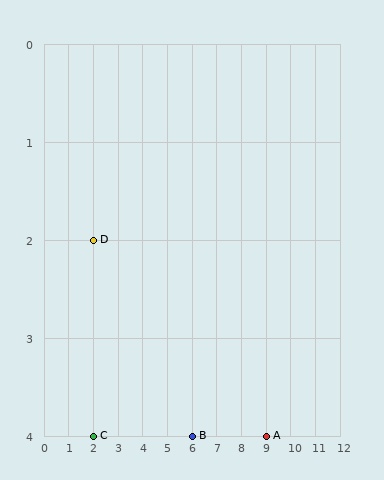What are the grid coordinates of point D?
Point D is at grid coordinates (2, 2).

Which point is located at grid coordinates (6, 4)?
Point B is at (6, 4).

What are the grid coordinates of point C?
Point C is at grid coordinates (2, 4).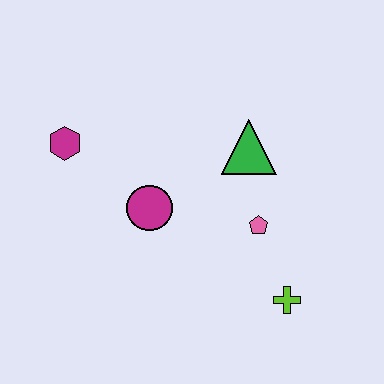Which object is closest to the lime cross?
The pink pentagon is closest to the lime cross.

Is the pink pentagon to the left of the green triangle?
No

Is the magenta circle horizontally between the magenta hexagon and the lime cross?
Yes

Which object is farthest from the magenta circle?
The lime cross is farthest from the magenta circle.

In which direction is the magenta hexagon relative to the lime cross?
The magenta hexagon is to the left of the lime cross.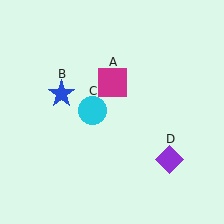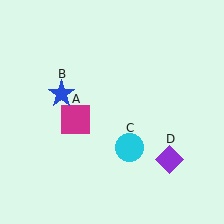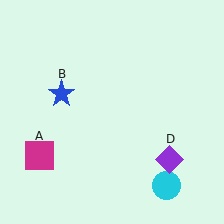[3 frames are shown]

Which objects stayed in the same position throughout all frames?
Blue star (object B) and purple diamond (object D) remained stationary.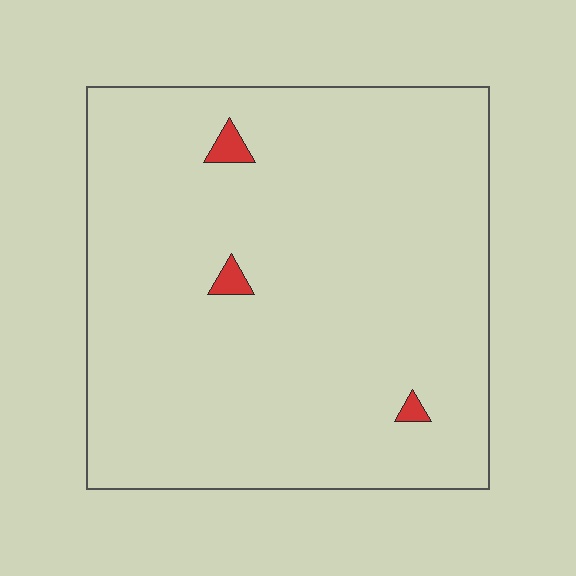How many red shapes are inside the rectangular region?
3.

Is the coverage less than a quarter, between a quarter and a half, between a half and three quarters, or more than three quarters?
Less than a quarter.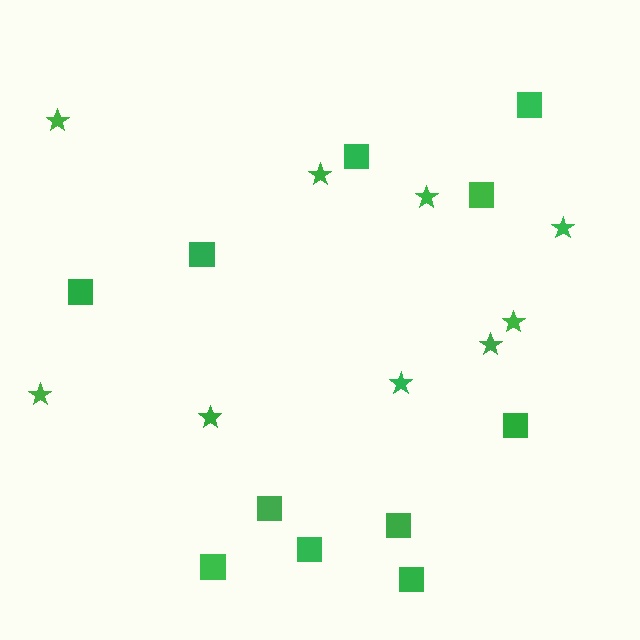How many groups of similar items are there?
There are 2 groups: one group of squares (11) and one group of stars (9).